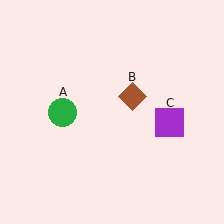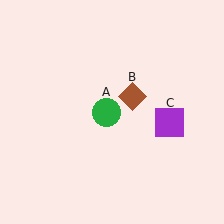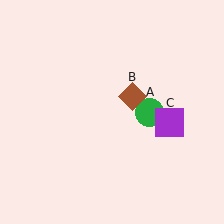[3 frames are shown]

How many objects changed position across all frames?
1 object changed position: green circle (object A).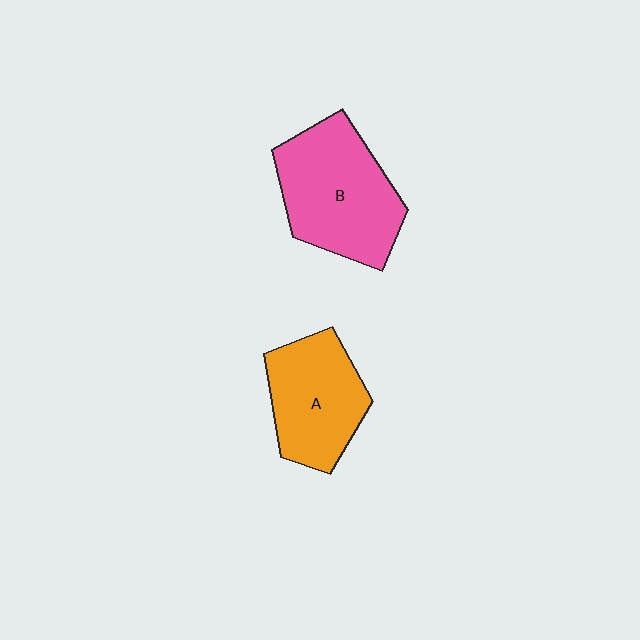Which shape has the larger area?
Shape B (pink).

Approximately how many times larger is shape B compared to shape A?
Approximately 1.3 times.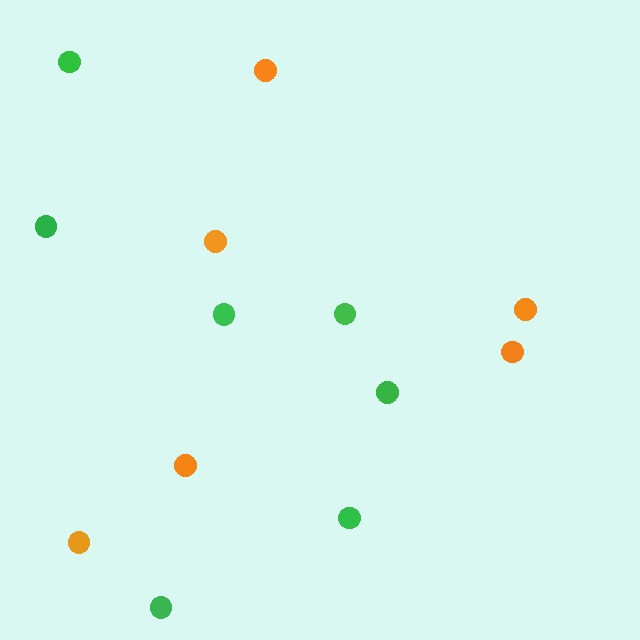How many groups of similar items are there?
There are 2 groups: one group of orange circles (6) and one group of green circles (7).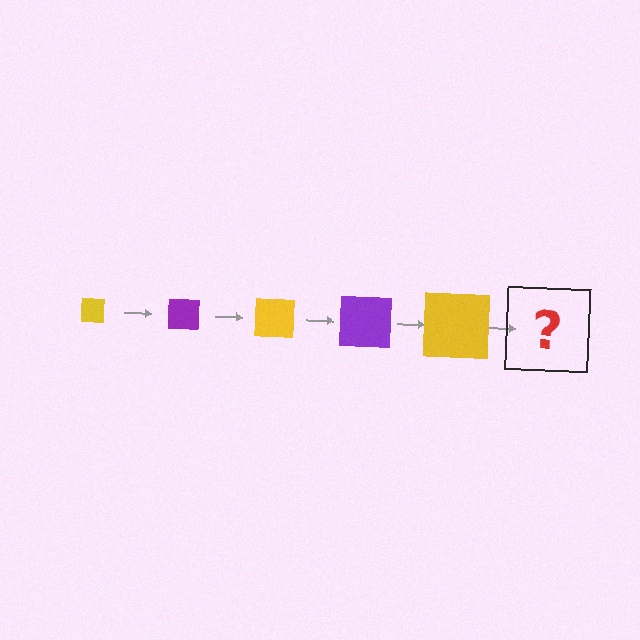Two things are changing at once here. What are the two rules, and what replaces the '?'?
The two rules are that the square grows larger each step and the color cycles through yellow and purple. The '?' should be a purple square, larger than the previous one.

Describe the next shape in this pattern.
It should be a purple square, larger than the previous one.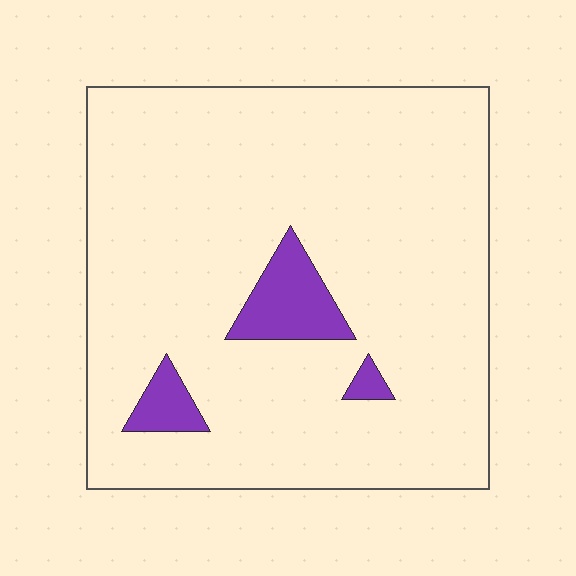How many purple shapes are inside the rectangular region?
3.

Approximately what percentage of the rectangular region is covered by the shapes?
Approximately 10%.